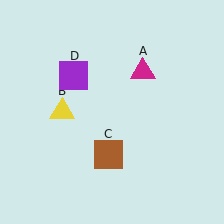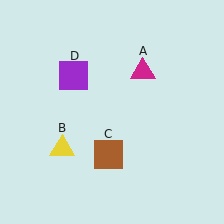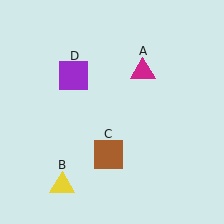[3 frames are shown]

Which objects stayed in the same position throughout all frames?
Magenta triangle (object A) and brown square (object C) and purple square (object D) remained stationary.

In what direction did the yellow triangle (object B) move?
The yellow triangle (object B) moved down.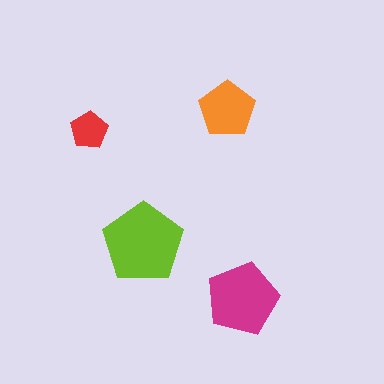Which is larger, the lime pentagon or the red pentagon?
The lime one.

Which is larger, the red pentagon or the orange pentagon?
The orange one.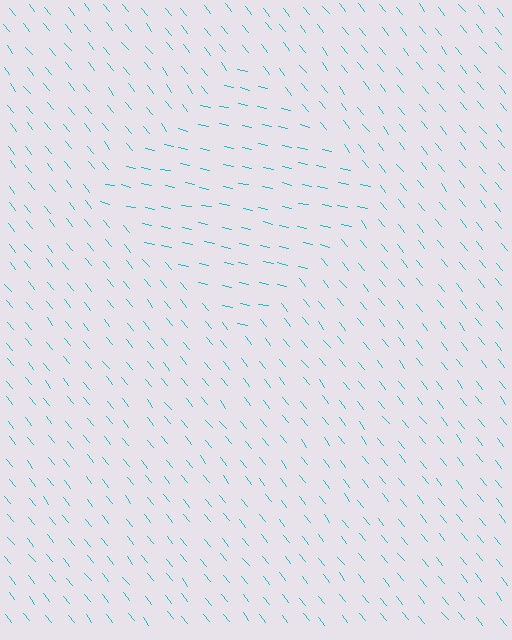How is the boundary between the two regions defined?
The boundary is defined purely by a change in line orientation (approximately 39 degrees difference). All lines are the same color and thickness.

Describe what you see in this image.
The image is filled with small cyan line segments. A diamond region in the image has lines oriented differently from the surrounding lines, creating a visible texture boundary.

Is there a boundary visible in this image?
Yes, there is a texture boundary formed by a change in line orientation.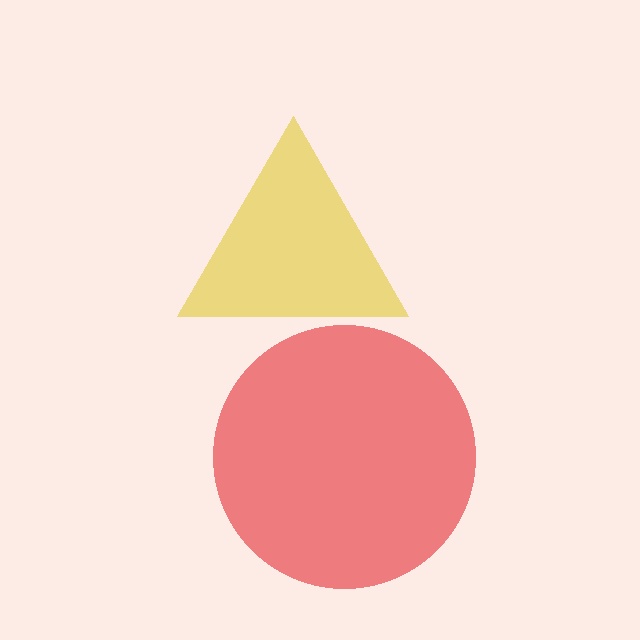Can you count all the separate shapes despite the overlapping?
Yes, there are 2 separate shapes.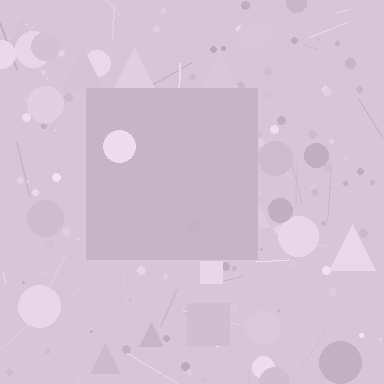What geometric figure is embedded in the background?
A square is embedded in the background.